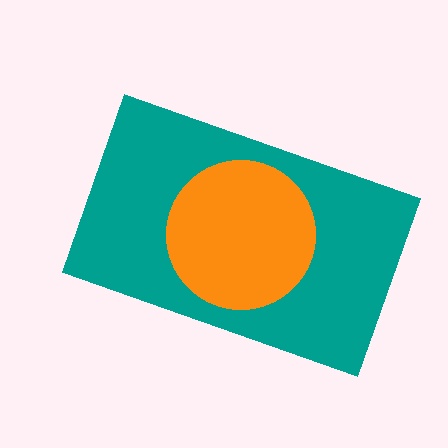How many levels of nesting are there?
2.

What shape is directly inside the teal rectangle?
The orange circle.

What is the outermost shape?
The teal rectangle.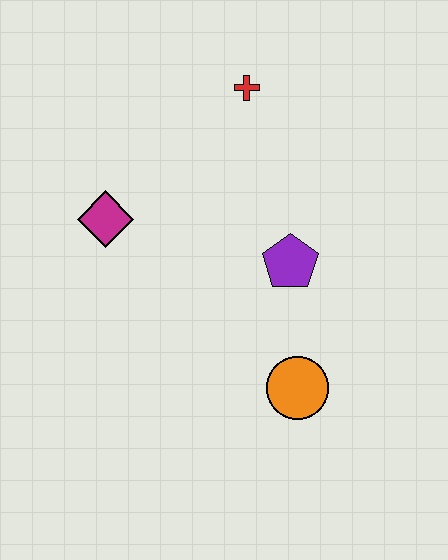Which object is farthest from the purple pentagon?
The magenta diamond is farthest from the purple pentagon.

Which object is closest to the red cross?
The purple pentagon is closest to the red cross.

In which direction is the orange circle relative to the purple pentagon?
The orange circle is below the purple pentagon.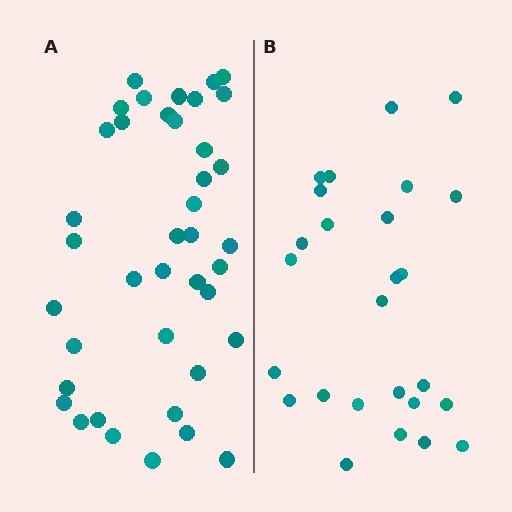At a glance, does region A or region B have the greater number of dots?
Region A (the left region) has more dots.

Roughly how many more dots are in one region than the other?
Region A has approximately 15 more dots than region B.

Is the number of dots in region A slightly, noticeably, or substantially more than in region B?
Region A has substantially more. The ratio is roughly 1.5 to 1.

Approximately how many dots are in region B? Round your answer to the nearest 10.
About 30 dots. (The exact count is 26, which rounds to 30.)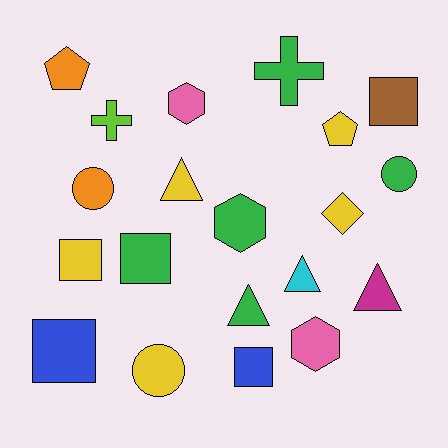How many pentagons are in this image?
There are 2 pentagons.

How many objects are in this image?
There are 20 objects.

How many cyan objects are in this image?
There is 1 cyan object.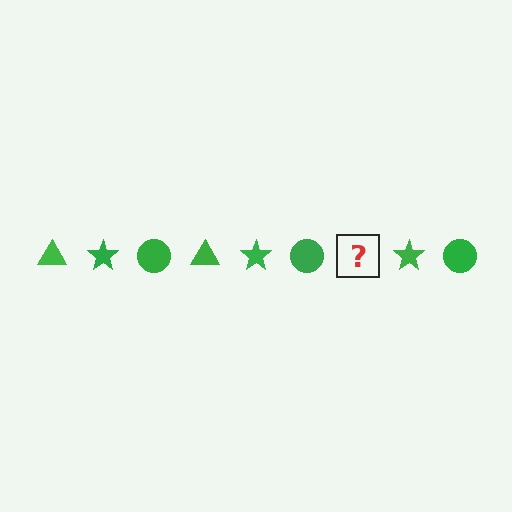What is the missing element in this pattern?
The missing element is a green triangle.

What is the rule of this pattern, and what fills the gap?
The rule is that the pattern cycles through triangle, star, circle shapes in green. The gap should be filled with a green triangle.